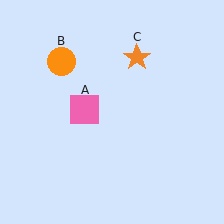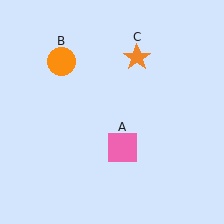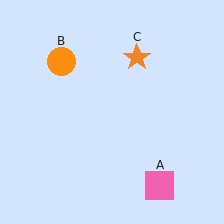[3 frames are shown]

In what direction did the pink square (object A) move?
The pink square (object A) moved down and to the right.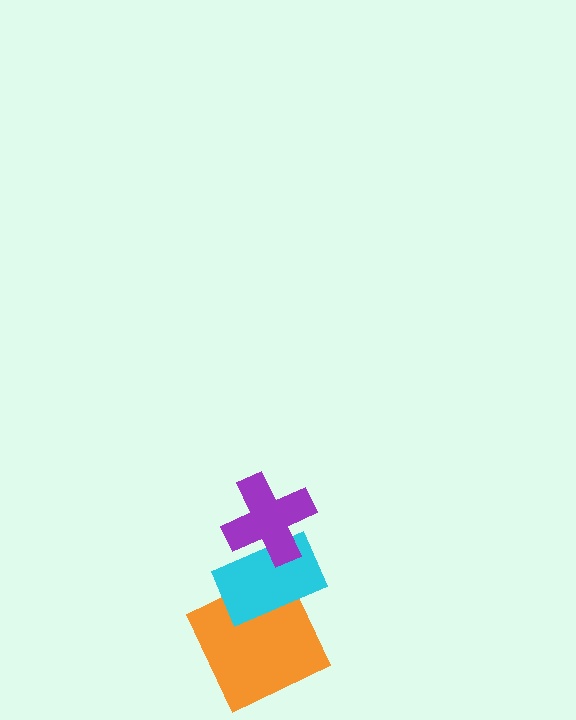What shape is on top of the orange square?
The cyan rectangle is on top of the orange square.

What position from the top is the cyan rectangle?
The cyan rectangle is 2nd from the top.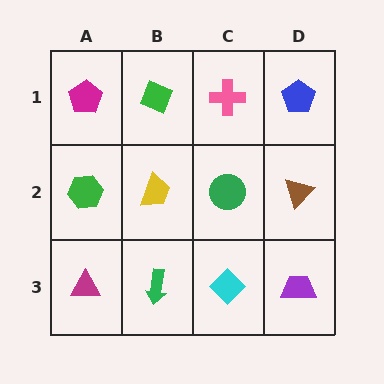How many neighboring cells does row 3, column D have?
2.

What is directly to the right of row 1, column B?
A pink cross.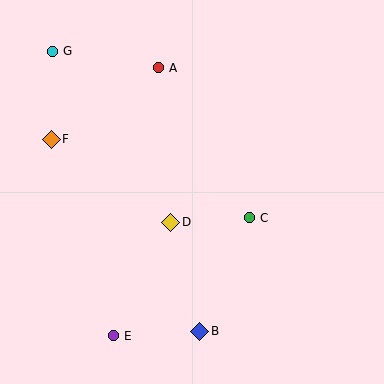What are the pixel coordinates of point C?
Point C is at (249, 218).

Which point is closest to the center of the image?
Point D at (171, 222) is closest to the center.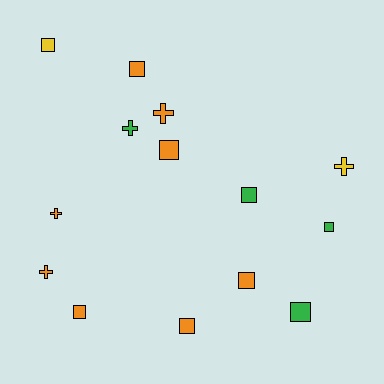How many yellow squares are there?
There is 1 yellow square.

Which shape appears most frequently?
Square, with 9 objects.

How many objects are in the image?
There are 14 objects.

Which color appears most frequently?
Orange, with 8 objects.